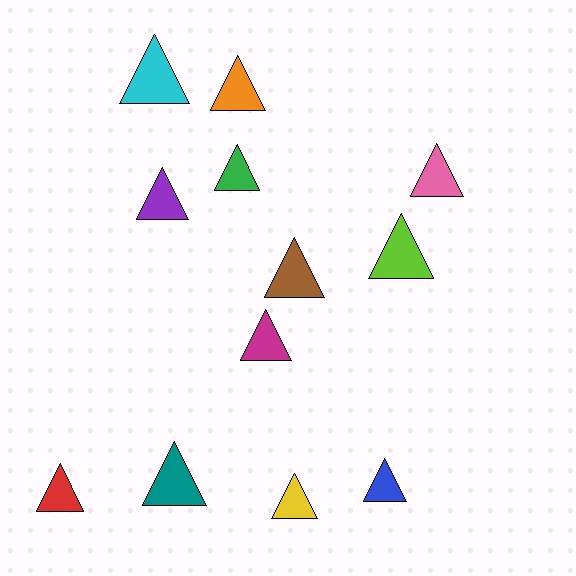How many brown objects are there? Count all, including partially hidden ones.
There is 1 brown object.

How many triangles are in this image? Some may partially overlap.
There are 12 triangles.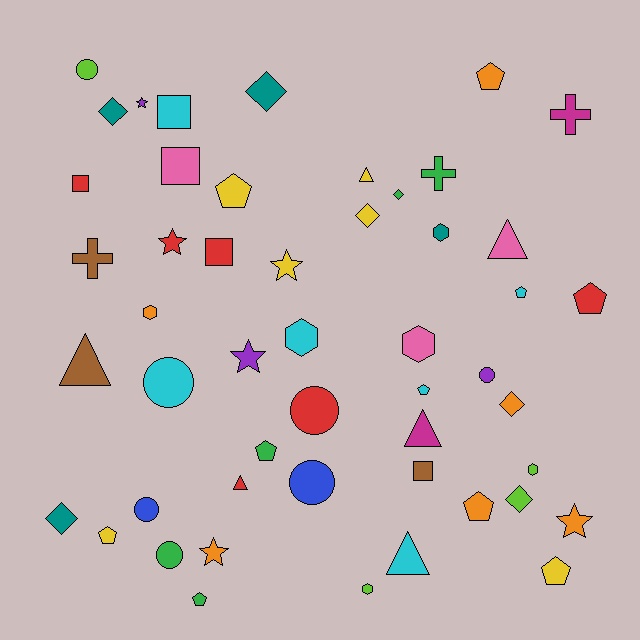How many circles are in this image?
There are 7 circles.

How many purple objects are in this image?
There are 3 purple objects.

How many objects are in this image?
There are 50 objects.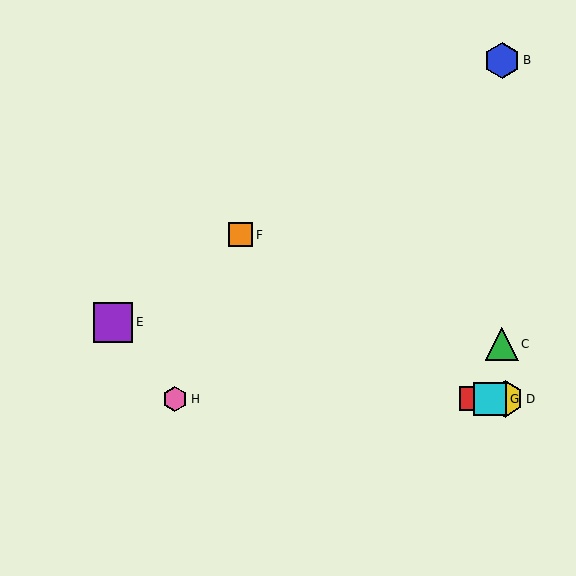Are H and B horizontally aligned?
No, H is at y≈399 and B is at y≈60.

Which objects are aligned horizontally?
Objects A, D, G, H are aligned horizontally.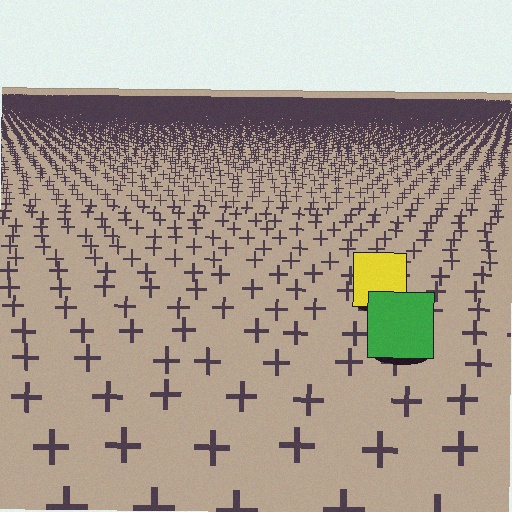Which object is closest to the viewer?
The green square is closest. The texture marks near it are larger and more spread out.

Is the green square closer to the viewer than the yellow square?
Yes. The green square is closer — you can tell from the texture gradient: the ground texture is coarser near it.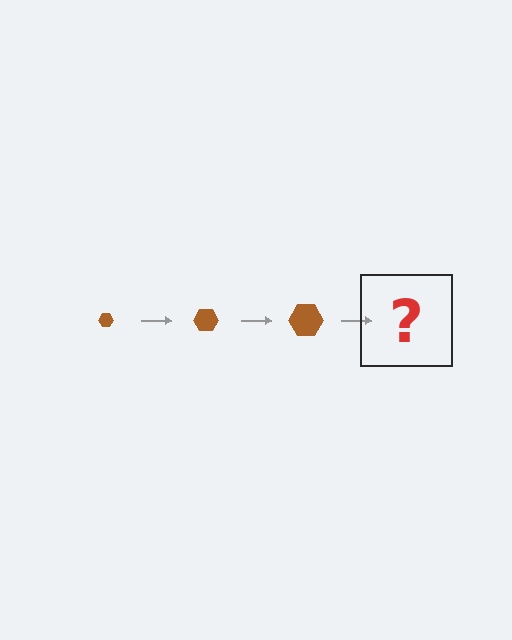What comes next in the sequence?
The next element should be a brown hexagon, larger than the previous one.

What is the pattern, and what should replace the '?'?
The pattern is that the hexagon gets progressively larger each step. The '?' should be a brown hexagon, larger than the previous one.